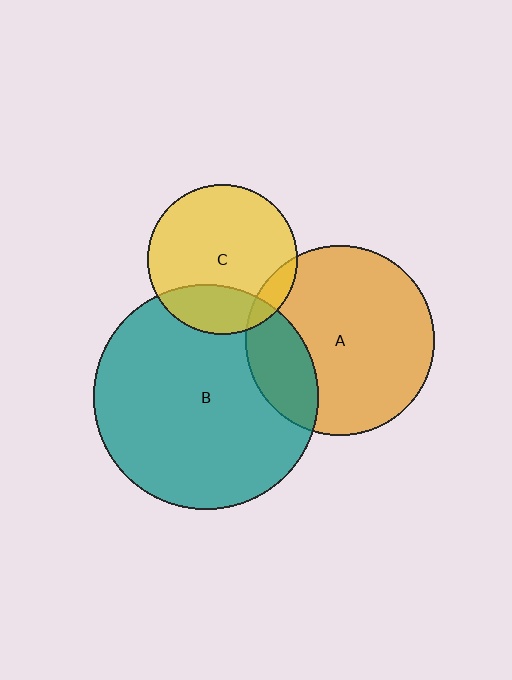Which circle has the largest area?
Circle B (teal).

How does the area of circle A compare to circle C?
Approximately 1.6 times.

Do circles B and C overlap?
Yes.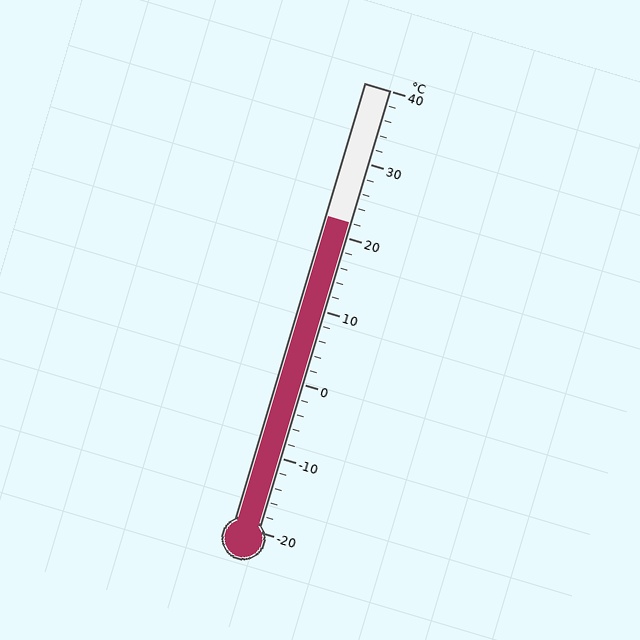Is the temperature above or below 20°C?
The temperature is above 20°C.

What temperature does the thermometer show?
The thermometer shows approximately 22°C.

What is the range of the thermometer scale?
The thermometer scale ranges from -20°C to 40°C.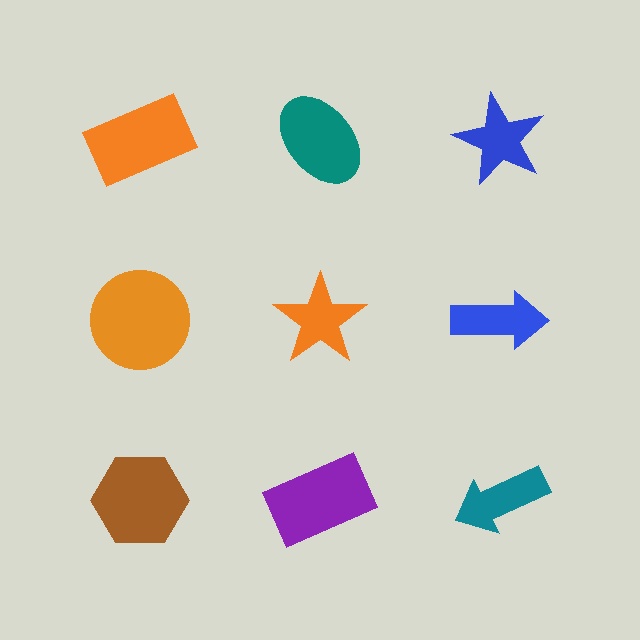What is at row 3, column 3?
A teal arrow.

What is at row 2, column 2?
An orange star.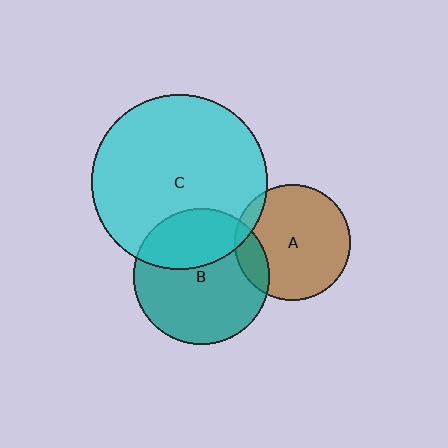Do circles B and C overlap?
Yes.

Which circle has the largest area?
Circle C (cyan).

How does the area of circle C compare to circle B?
Approximately 1.7 times.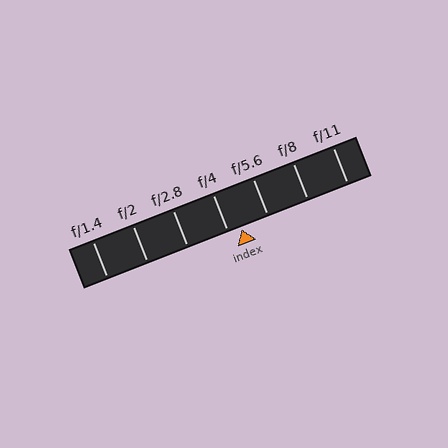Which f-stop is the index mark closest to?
The index mark is closest to f/4.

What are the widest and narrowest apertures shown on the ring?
The widest aperture shown is f/1.4 and the narrowest is f/11.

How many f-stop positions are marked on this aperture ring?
There are 7 f-stop positions marked.